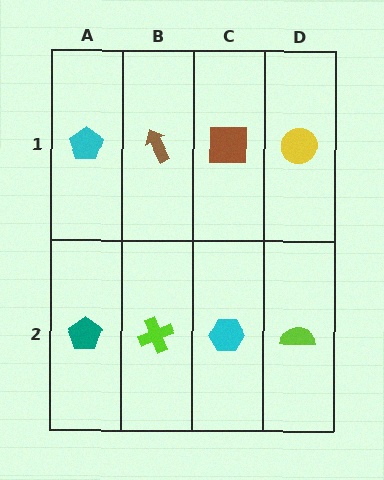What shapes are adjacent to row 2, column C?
A brown square (row 1, column C), a lime cross (row 2, column B), a lime semicircle (row 2, column D).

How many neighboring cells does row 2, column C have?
3.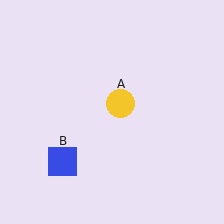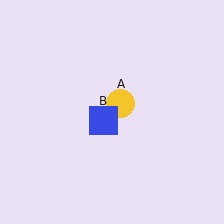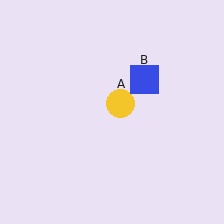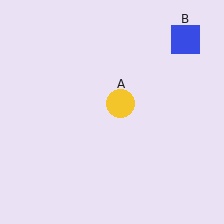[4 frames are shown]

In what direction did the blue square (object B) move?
The blue square (object B) moved up and to the right.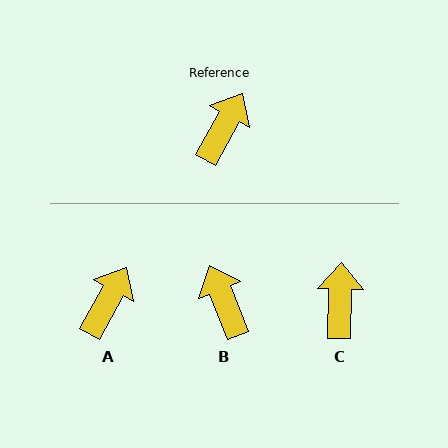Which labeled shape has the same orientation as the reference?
A.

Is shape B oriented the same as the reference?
No, it is off by about 51 degrees.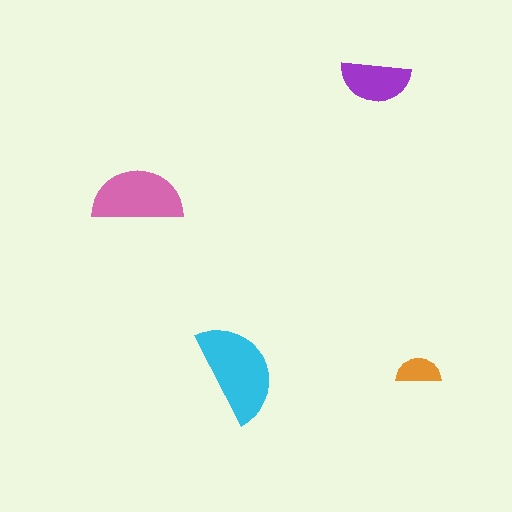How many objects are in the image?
There are 4 objects in the image.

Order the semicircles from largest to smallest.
the cyan one, the pink one, the purple one, the orange one.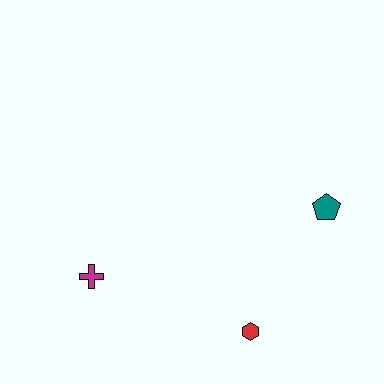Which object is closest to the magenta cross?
The red hexagon is closest to the magenta cross.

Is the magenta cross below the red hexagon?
No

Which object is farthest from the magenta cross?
The teal pentagon is farthest from the magenta cross.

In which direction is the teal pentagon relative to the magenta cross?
The teal pentagon is to the right of the magenta cross.